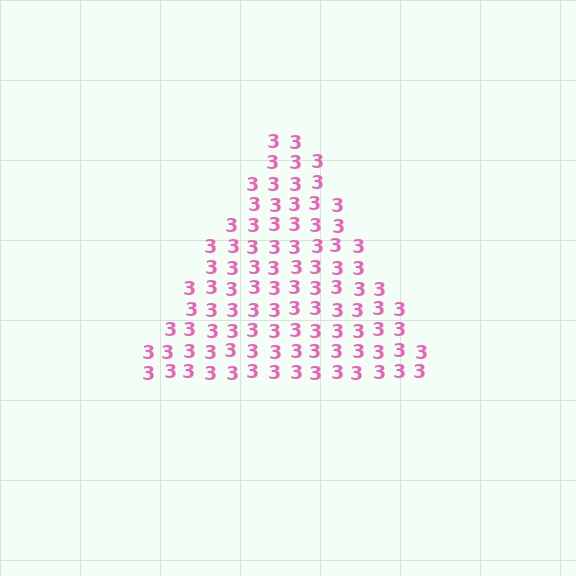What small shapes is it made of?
It is made of small digit 3's.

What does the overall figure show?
The overall figure shows a triangle.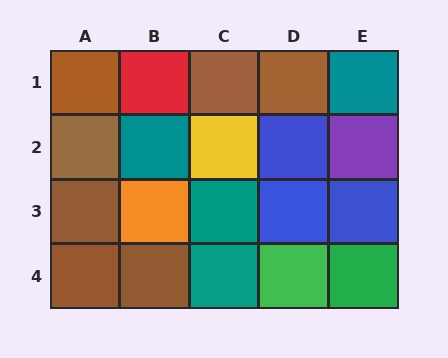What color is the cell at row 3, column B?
Orange.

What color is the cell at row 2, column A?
Brown.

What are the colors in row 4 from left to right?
Brown, brown, teal, green, green.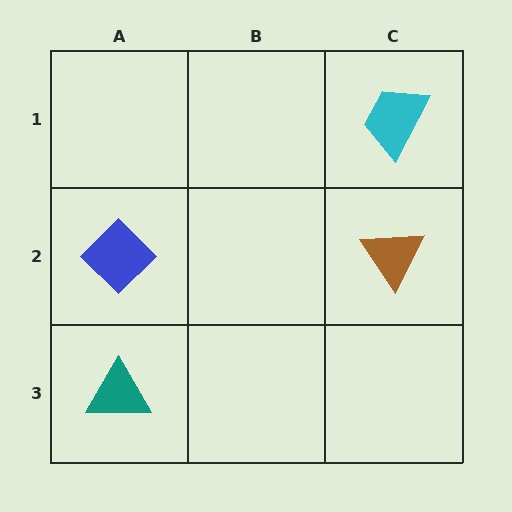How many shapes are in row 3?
1 shape.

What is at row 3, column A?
A teal triangle.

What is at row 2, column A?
A blue diamond.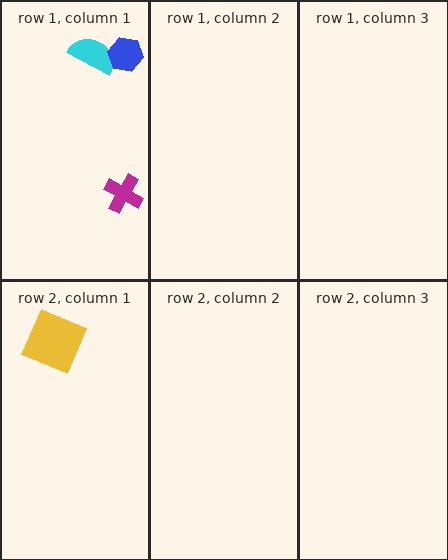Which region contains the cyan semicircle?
The row 1, column 1 region.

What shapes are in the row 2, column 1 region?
The yellow square.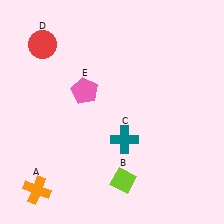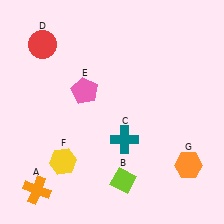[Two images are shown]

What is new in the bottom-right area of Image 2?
An orange hexagon (G) was added in the bottom-right area of Image 2.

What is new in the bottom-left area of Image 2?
A yellow hexagon (F) was added in the bottom-left area of Image 2.